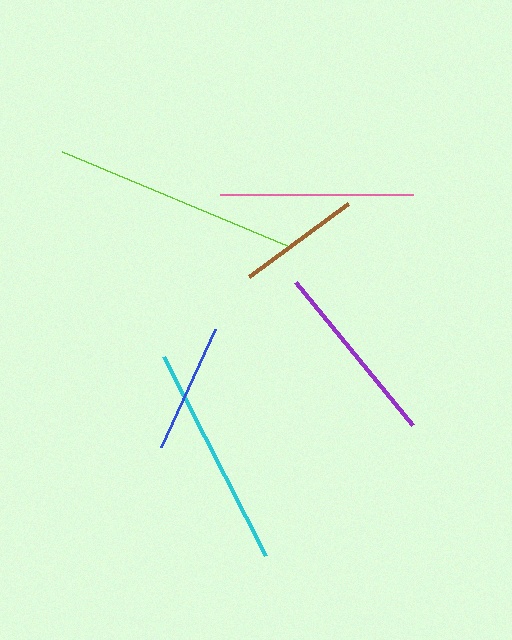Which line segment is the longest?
The lime line is the longest at approximately 244 pixels.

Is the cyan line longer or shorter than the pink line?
The cyan line is longer than the pink line.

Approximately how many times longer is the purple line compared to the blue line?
The purple line is approximately 1.4 times the length of the blue line.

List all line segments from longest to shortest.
From longest to shortest: lime, cyan, pink, purple, blue, brown.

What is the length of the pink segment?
The pink segment is approximately 194 pixels long.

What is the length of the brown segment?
The brown segment is approximately 123 pixels long.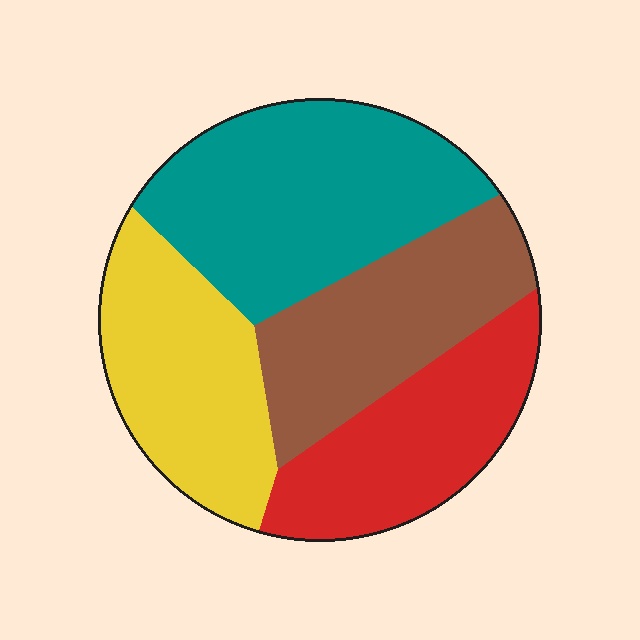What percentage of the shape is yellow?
Yellow takes up about one quarter (1/4) of the shape.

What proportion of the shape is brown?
Brown covers about 25% of the shape.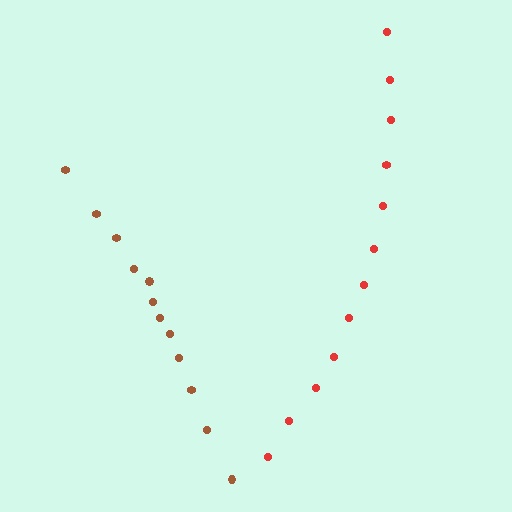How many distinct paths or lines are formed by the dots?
There are 2 distinct paths.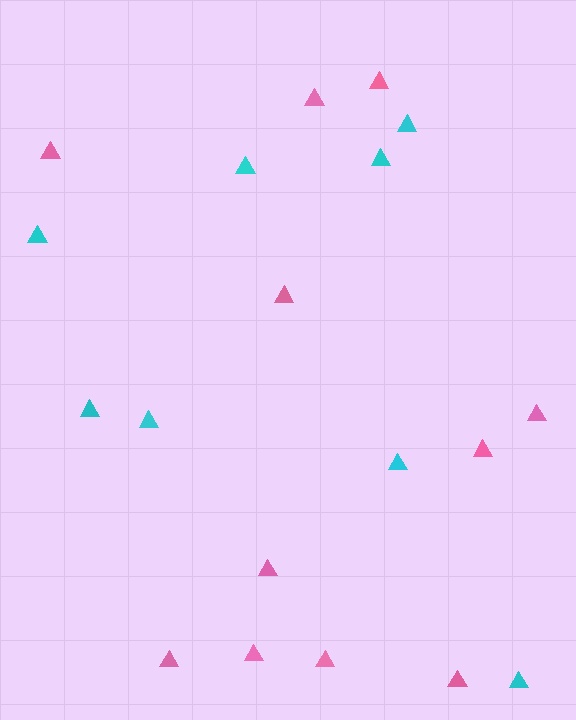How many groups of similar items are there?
There are 2 groups: one group of cyan triangles (8) and one group of pink triangles (11).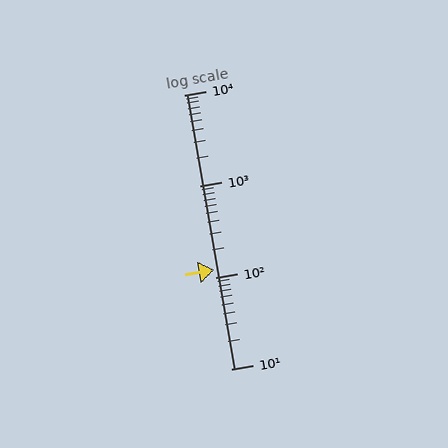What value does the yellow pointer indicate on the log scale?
The pointer indicates approximately 120.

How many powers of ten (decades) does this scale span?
The scale spans 3 decades, from 10 to 10000.